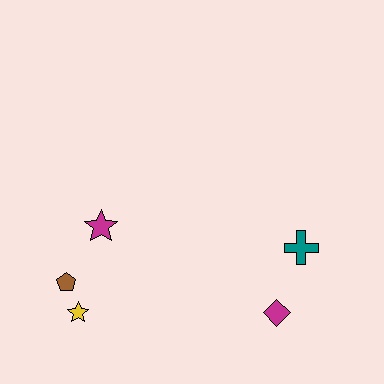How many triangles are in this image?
There are no triangles.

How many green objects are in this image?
There are no green objects.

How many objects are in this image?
There are 5 objects.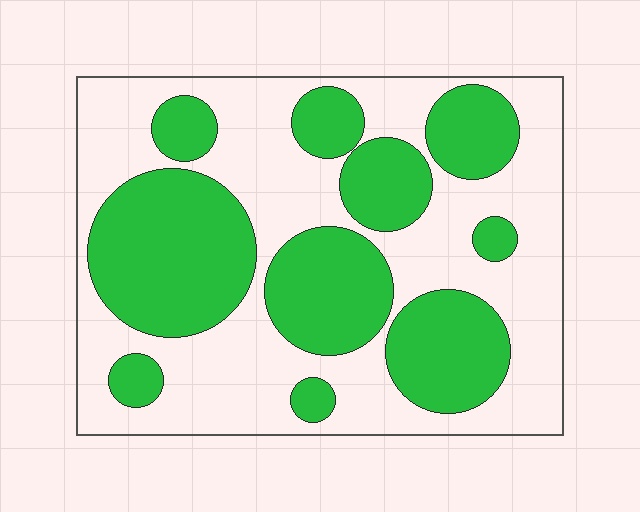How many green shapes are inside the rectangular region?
10.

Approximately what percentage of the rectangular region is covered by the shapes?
Approximately 45%.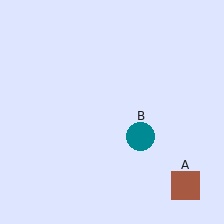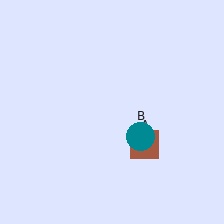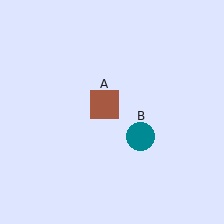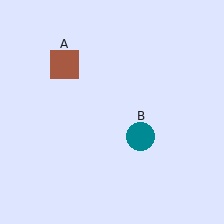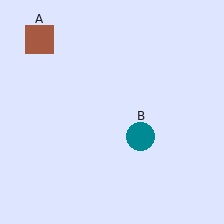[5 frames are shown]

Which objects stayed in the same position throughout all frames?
Teal circle (object B) remained stationary.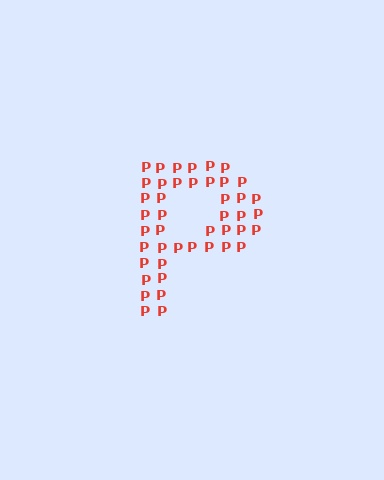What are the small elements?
The small elements are letter P's.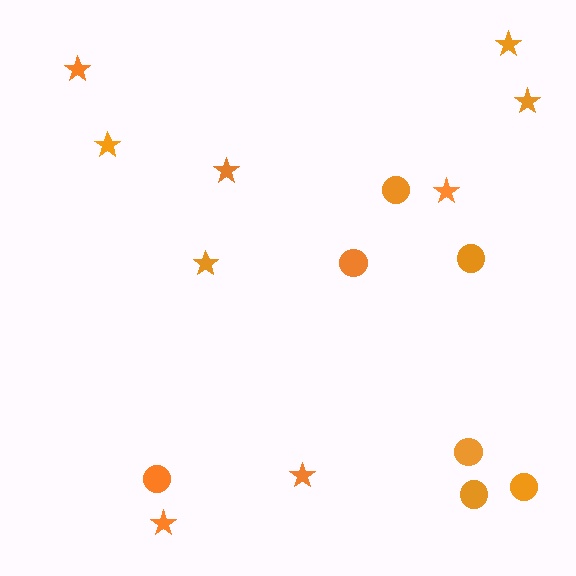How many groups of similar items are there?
There are 2 groups: one group of stars (9) and one group of circles (7).